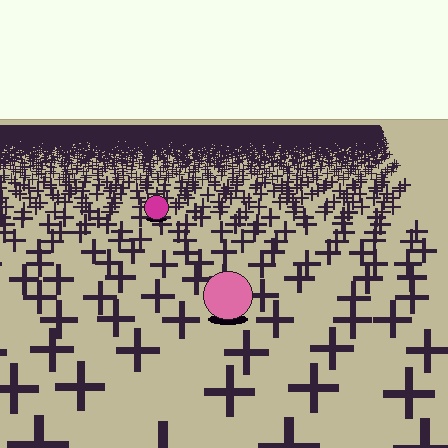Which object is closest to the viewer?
The pink circle is closest. The texture marks near it are larger and more spread out.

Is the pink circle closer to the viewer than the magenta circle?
Yes. The pink circle is closer — you can tell from the texture gradient: the ground texture is coarser near it.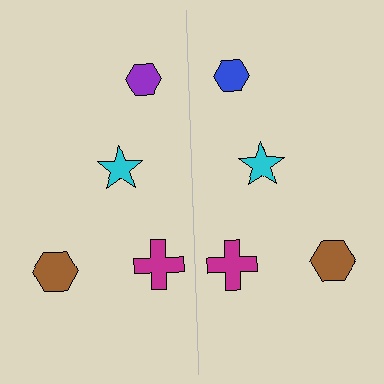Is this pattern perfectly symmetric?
No, the pattern is not perfectly symmetric. The blue hexagon on the right side breaks the symmetry — its mirror counterpart is purple.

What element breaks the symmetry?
The blue hexagon on the right side breaks the symmetry — its mirror counterpart is purple.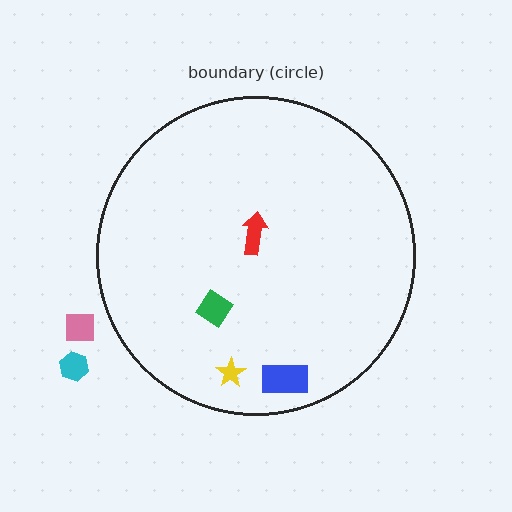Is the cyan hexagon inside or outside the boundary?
Outside.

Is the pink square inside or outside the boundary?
Outside.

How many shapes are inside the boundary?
4 inside, 2 outside.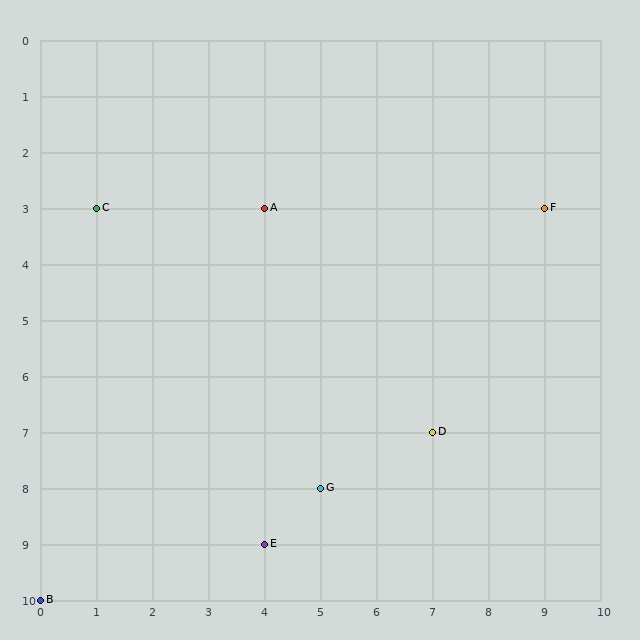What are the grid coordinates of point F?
Point F is at grid coordinates (9, 3).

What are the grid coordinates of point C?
Point C is at grid coordinates (1, 3).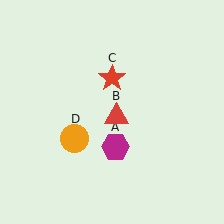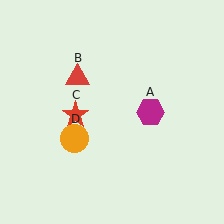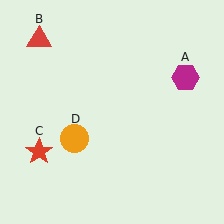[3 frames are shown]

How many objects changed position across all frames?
3 objects changed position: magenta hexagon (object A), red triangle (object B), red star (object C).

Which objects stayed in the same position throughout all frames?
Orange circle (object D) remained stationary.